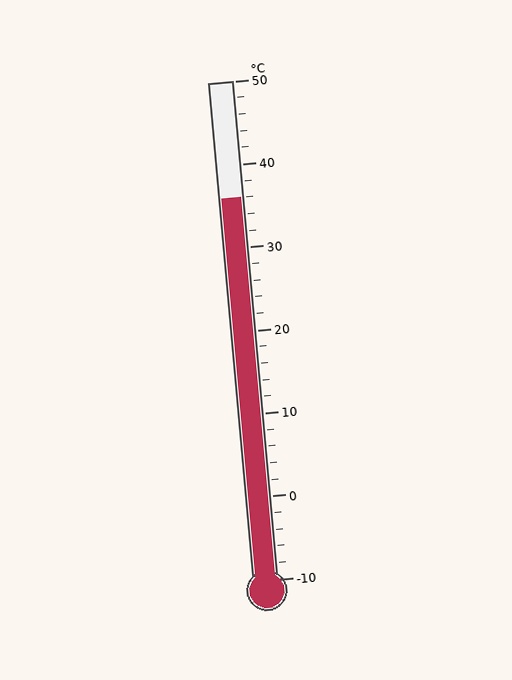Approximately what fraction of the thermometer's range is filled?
The thermometer is filled to approximately 75% of its range.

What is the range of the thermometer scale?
The thermometer scale ranges from -10°C to 50°C.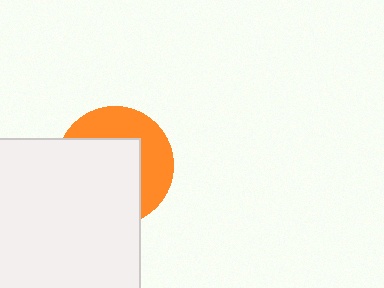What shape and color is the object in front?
The object in front is a white square.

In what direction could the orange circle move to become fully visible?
The orange circle could move toward the upper-right. That would shift it out from behind the white square entirely.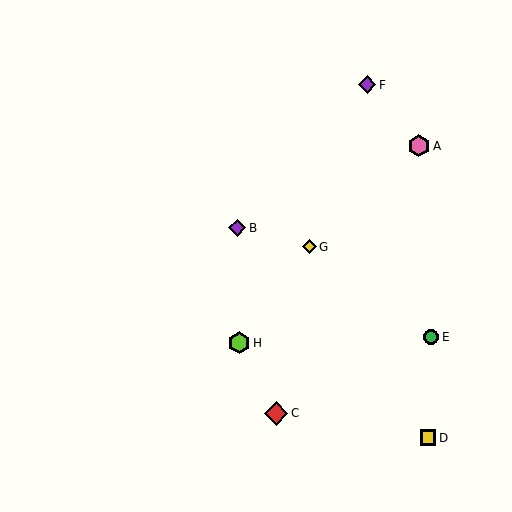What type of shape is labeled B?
Shape B is a purple diamond.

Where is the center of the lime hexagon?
The center of the lime hexagon is at (239, 343).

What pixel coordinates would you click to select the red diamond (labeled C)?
Click at (276, 413) to select the red diamond C.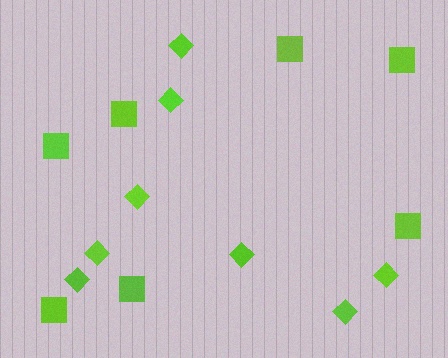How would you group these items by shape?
There are 2 groups: one group of squares (7) and one group of diamonds (8).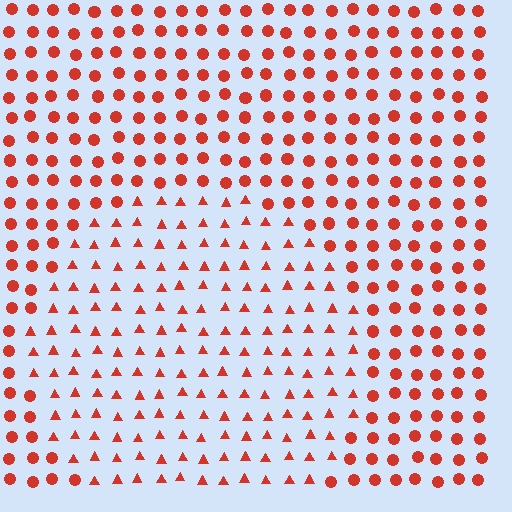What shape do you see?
I see a circle.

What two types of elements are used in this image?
The image uses triangles inside the circle region and circles outside it.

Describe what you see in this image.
The image is filled with small red elements arranged in a uniform grid. A circle-shaped region contains triangles, while the surrounding area contains circles. The boundary is defined purely by the change in element shape.